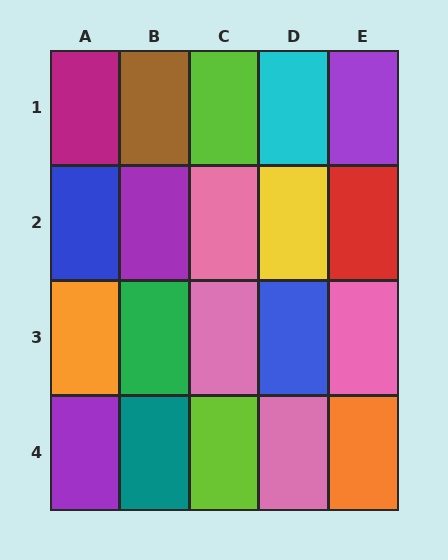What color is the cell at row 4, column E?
Orange.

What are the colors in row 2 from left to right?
Blue, purple, pink, yellow, red.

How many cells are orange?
2 cells are orange.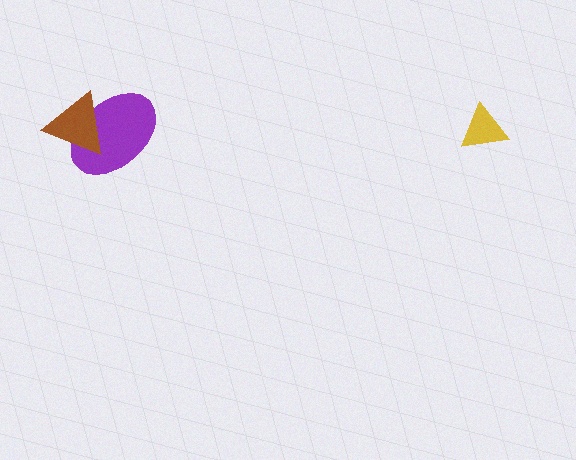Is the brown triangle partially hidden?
No, no other shape covers it.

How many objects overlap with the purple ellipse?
1 object overlaps with the purple ellipse.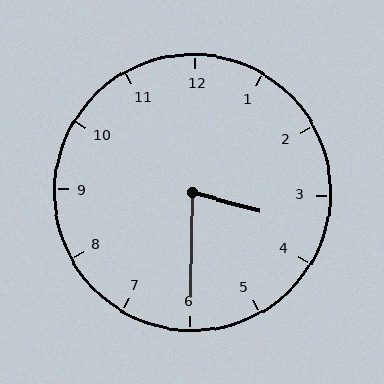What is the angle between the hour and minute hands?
Approximately 75 degrees.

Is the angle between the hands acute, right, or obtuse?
It is acute.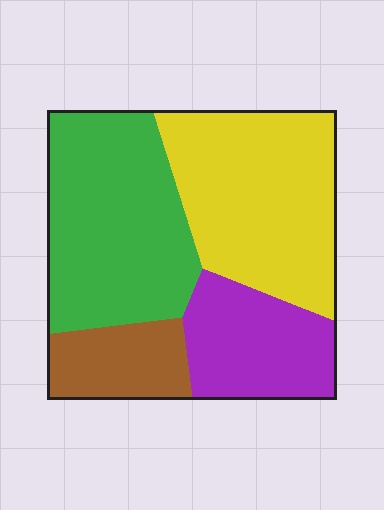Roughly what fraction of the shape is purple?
Purple takes up between a sixth and a third of the shape.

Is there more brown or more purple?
Purple.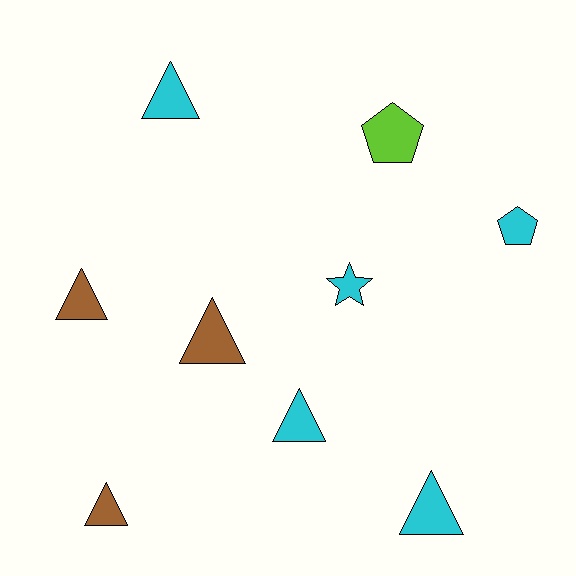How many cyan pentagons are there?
There is 1 cyan pentagon.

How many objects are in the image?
There are 9 objects.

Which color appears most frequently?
Cyan, with 5 objects.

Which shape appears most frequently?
Triangle, with 6 objects.